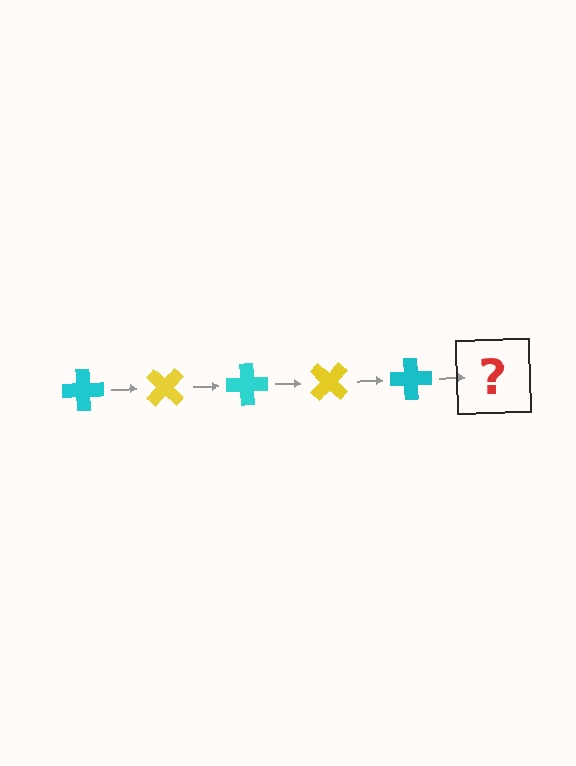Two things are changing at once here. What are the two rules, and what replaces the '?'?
The two rules are that it rotates 45 degrees each step and the color cycles through cyan and yellow. The '?' should be a yellow cross, rotated 225 degrees from the start.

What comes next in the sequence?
The next element should be a yellow cross, rotated 225 degrees from the start.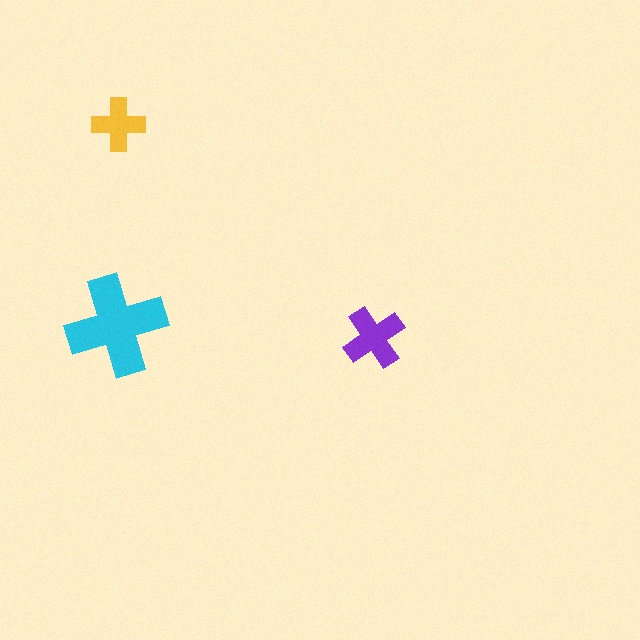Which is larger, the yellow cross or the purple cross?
The purple one.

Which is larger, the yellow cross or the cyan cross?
The cyan one.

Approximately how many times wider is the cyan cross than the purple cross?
About 1.5 times wider.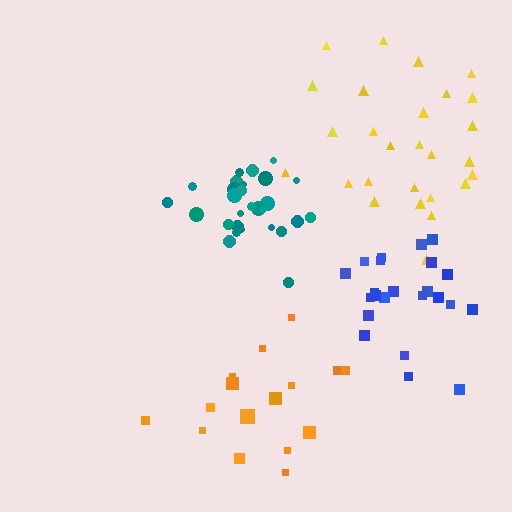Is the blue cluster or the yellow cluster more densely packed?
Blue.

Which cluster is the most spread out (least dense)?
Orange.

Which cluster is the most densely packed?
Teal.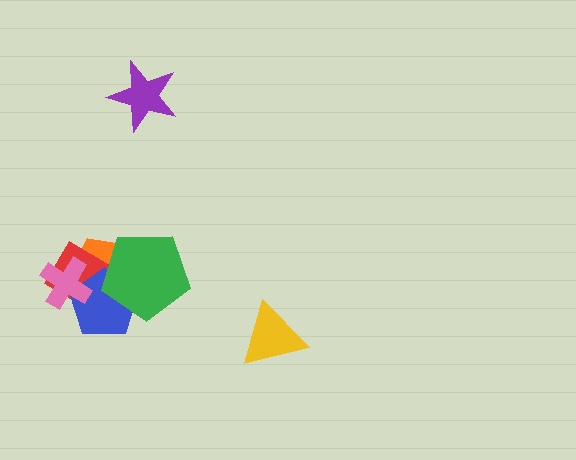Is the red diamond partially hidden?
Yes, it is partially covered by another shape.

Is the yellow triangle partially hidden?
No, no other shape covers it.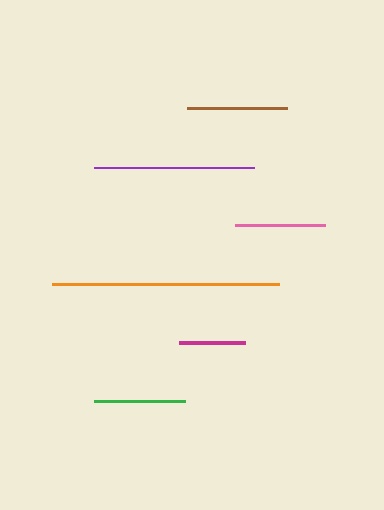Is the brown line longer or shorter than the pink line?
The brown line is longer than the pink line.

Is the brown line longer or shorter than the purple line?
The purple line is longer than the brown line.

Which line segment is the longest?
The orange line is the longest at approximately 226 pixels.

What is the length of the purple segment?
The purple segment is approximately 160 pixels long.